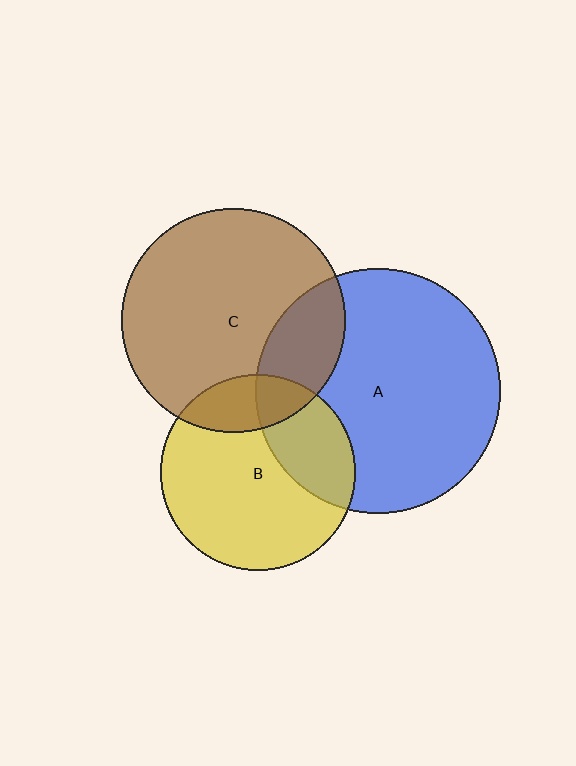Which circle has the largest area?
Circle A (blue).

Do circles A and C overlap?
Yes.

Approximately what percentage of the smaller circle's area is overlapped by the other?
Approximately 20%.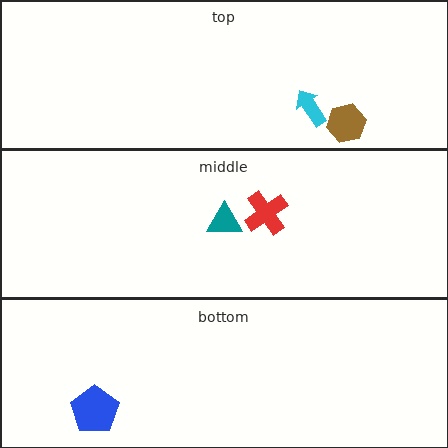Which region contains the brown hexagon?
The top region.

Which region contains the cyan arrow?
The top region.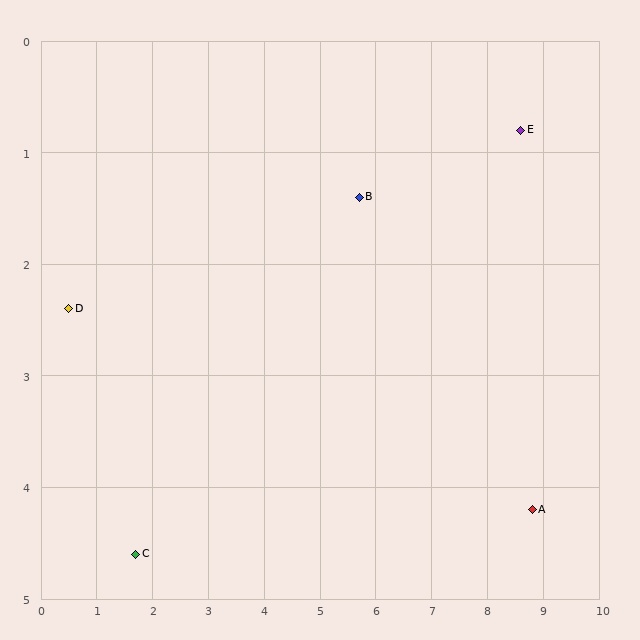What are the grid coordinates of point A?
Point A is at approximately (8.8, 4.2).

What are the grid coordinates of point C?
Point C is at approximately (1.7, 4.6).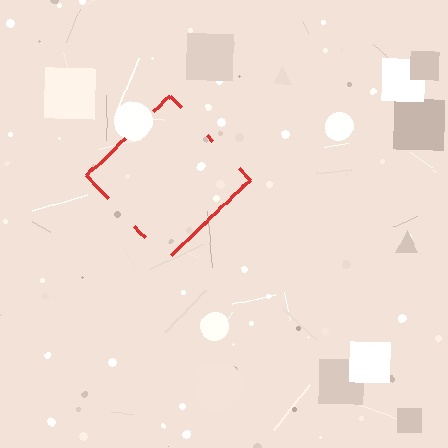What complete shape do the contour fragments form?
The contour fragments form a diamond.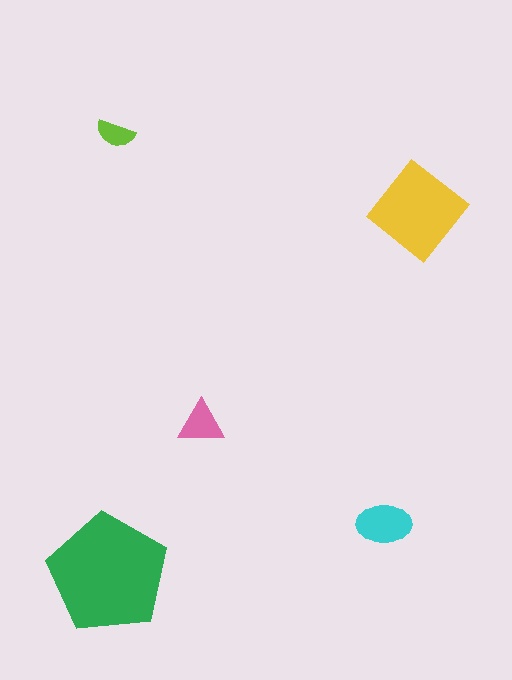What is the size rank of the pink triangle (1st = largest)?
4th.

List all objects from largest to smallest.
The green pentagon, the yellow diamond, the cyan ellipse, the pink triangle, the lime semicircle.